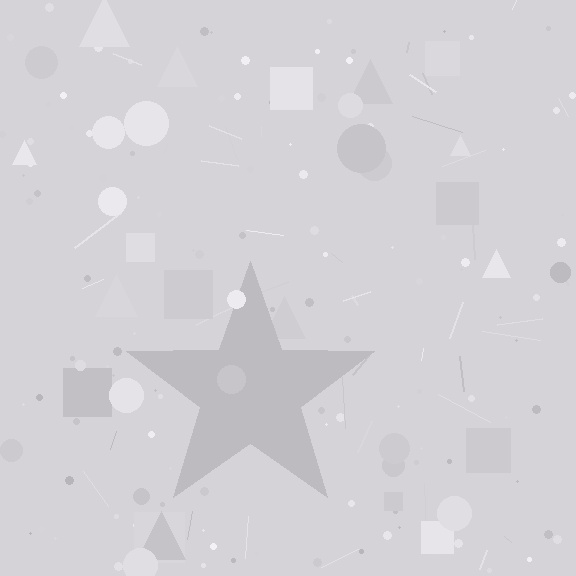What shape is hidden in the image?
A star is hidden in the image.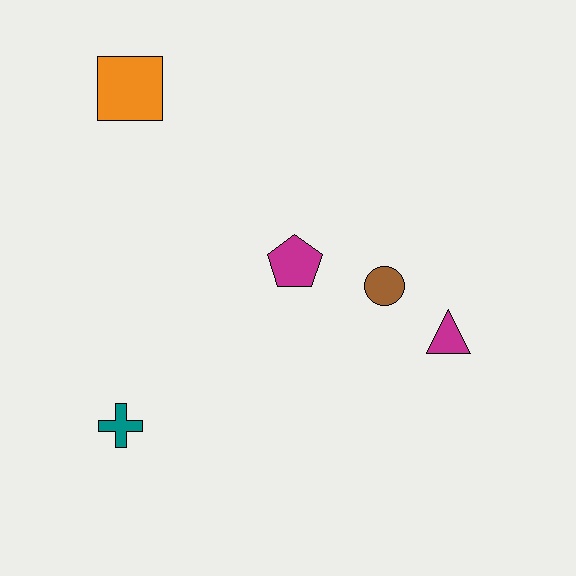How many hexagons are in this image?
There are no hexagons.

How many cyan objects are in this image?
There are no cyan objects.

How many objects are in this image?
There are 5 objects.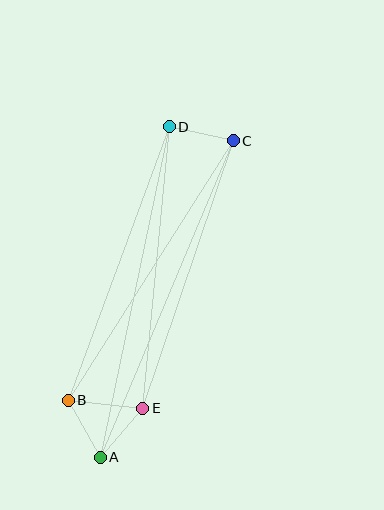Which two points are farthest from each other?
Points A and C are farthest from each other.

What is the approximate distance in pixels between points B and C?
The distance between B and C is approximately 308 pixels.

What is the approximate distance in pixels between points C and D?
The distance between C and D is approximately 66 pixels.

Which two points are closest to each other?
Points A and E are closest to each other.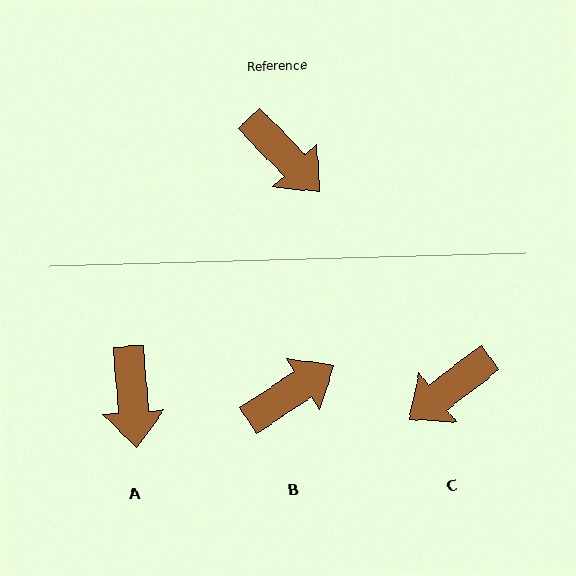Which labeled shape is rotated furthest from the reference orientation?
C, about 97 degrees away.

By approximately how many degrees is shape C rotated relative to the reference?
Approximately 97 degrees clockwise.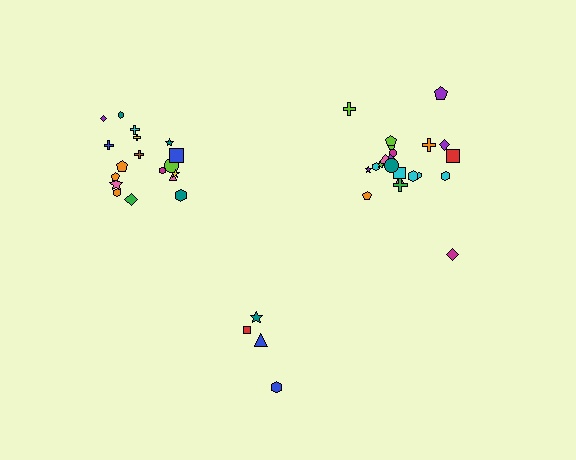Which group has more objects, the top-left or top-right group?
The top-right group.